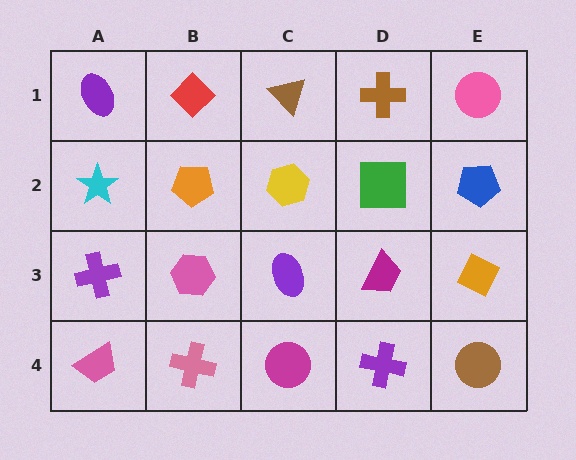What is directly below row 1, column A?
A cyan star.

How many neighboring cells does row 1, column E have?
2.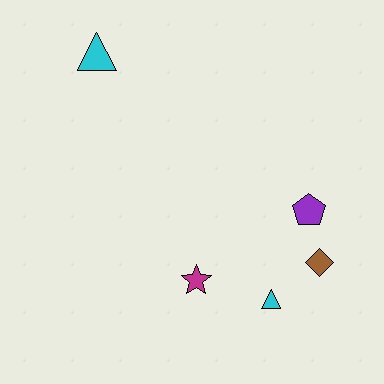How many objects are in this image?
There are 5 objects.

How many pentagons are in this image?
There is 1 pentagon.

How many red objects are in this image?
There are no red objects.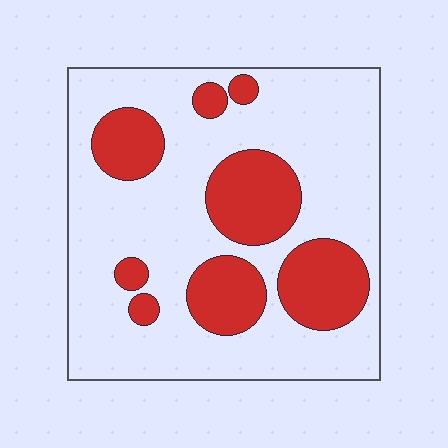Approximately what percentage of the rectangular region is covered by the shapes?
Approximately 30%.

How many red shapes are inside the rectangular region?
8.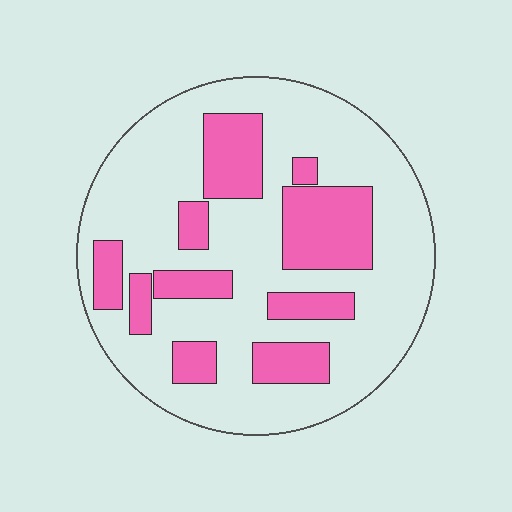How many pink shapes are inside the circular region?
10.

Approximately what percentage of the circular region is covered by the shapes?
Approximately 30%.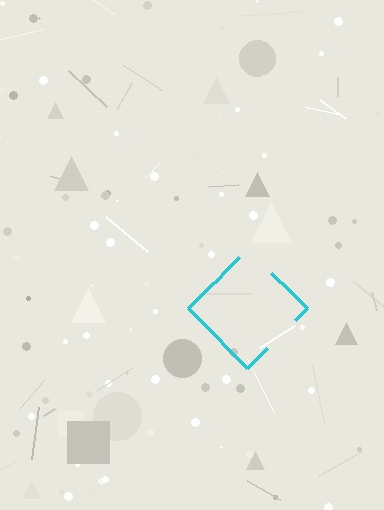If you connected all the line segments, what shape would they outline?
They would outline a diamond.